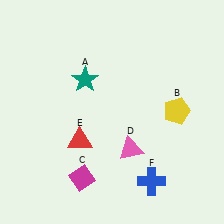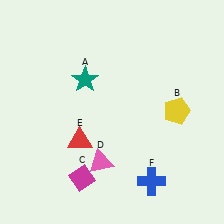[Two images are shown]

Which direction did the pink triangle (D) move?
The pink triangle (D) moved left.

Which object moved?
The pink triangle (D) moved left.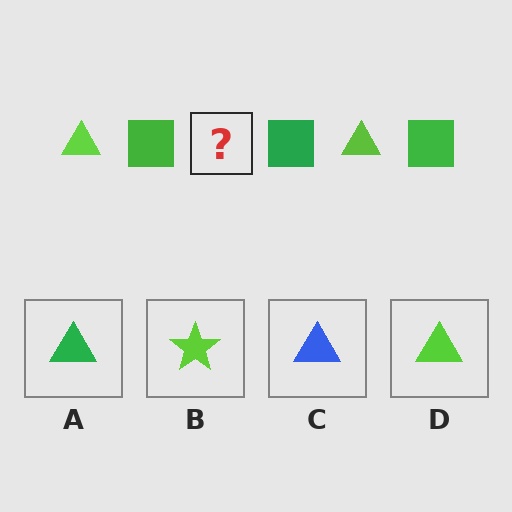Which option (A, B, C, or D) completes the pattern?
D.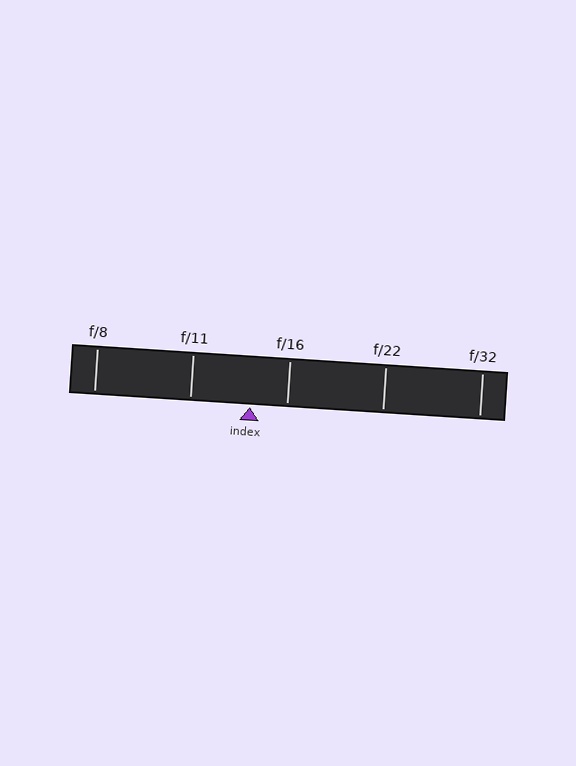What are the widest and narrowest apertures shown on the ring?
The widest aperture shown is f/8 and the narrowest is f/32.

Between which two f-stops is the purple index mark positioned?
The index mark is between f/11 and f/16.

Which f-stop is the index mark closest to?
The index mark is closest to f/16.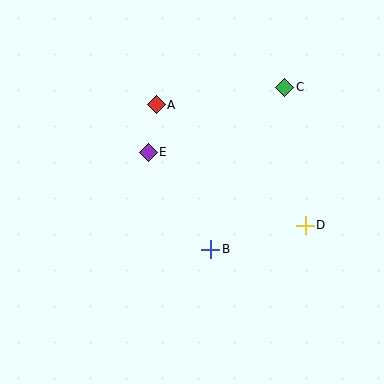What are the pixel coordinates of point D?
Point D is at (305, 225).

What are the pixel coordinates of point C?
Point C is at (285, 87).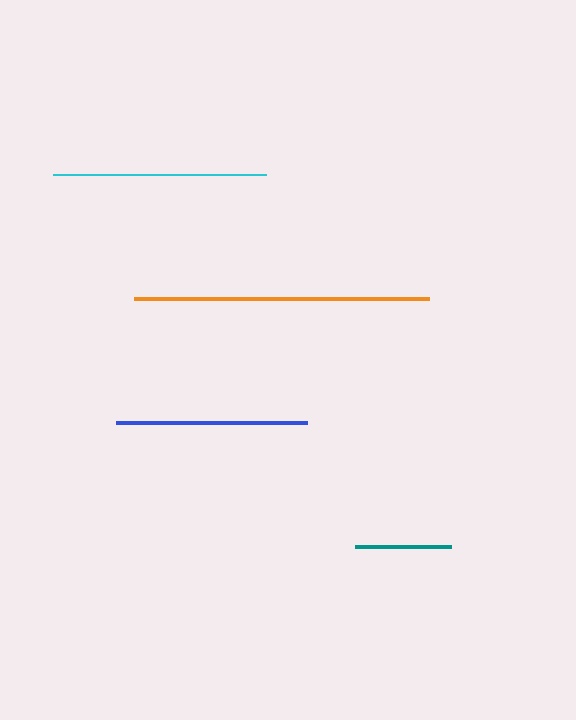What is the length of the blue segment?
The blue segment is approximately 191 pixels long.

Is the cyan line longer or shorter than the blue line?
The cyan line is longer than the blue line.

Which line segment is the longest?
The orange line is the longest at approximately 295 pixels.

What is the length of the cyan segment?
The cyan segment is approximately 214 pixels long.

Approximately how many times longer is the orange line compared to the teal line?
The orange line is approximately 3.1 times the length of the teal line.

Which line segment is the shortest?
The teal line is the shortest at approximately 96 pixels.